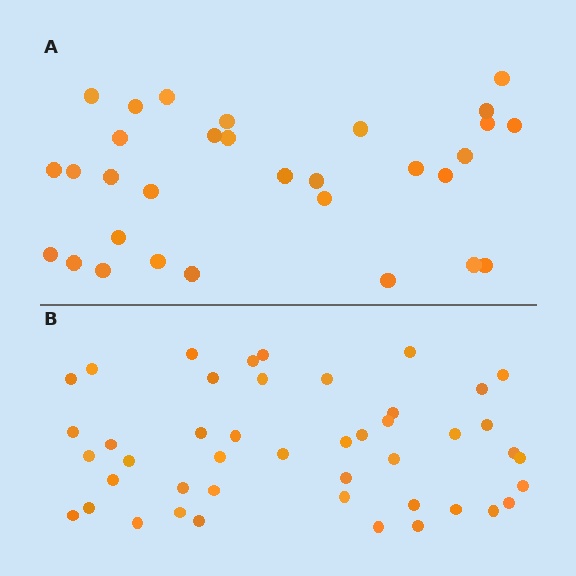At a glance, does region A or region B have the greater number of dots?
Region B (the bottom region) has more dots.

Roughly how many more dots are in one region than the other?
Region B has approximately 15 more dots than region A.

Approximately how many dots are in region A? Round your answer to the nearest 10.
About 30 dots. (The exact count is 31, which rounds to 30.)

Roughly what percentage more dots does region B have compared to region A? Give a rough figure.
About 45% more.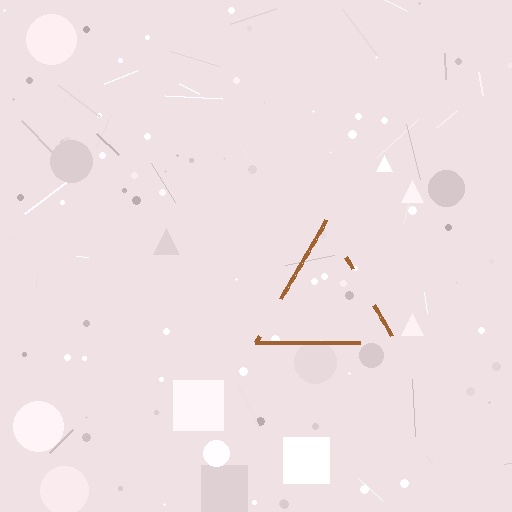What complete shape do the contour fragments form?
The contour fragments form a triangle.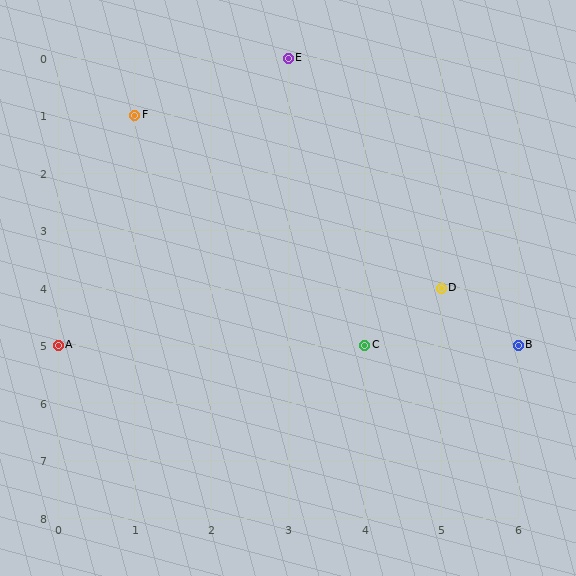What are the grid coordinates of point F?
Point F is at grid coordinates (1, 1).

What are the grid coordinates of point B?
Point B is at grid coordinates (6, 5).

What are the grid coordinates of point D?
Point D is at grid coordinates (5, 4).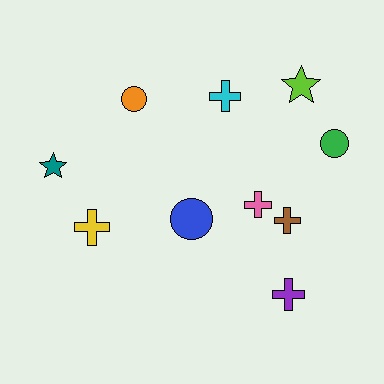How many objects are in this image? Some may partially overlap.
There are 10 objects.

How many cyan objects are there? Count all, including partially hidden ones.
There is 1 cyan object.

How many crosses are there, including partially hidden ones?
There are 5 crosses.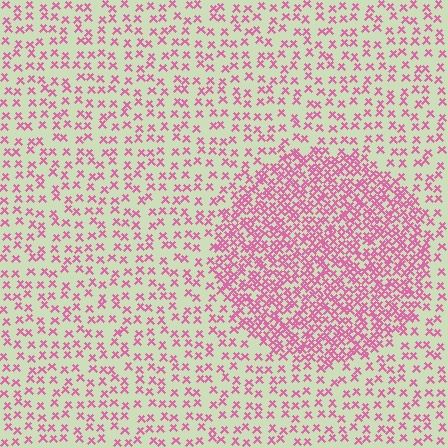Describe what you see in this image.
The image contains small pink elements arranged at two different densities. A circle-shaped region is visible where the elements are more densely packed than the surrounding area.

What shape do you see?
I see a circle.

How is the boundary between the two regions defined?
The boundary is defined by a change in element density (approximately 2.5x ratio). All elements are the same color, size, and shape.